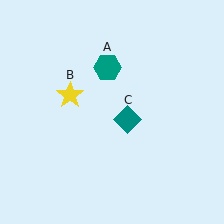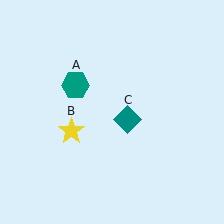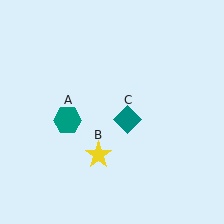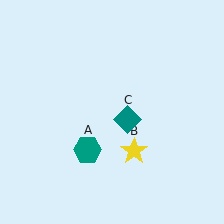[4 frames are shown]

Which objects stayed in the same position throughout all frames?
Teal diamond (object C) remained stationary.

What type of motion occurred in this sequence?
The teal hexagon (object A), yellow star (object B) rotated counterclockwise around the center of the scene.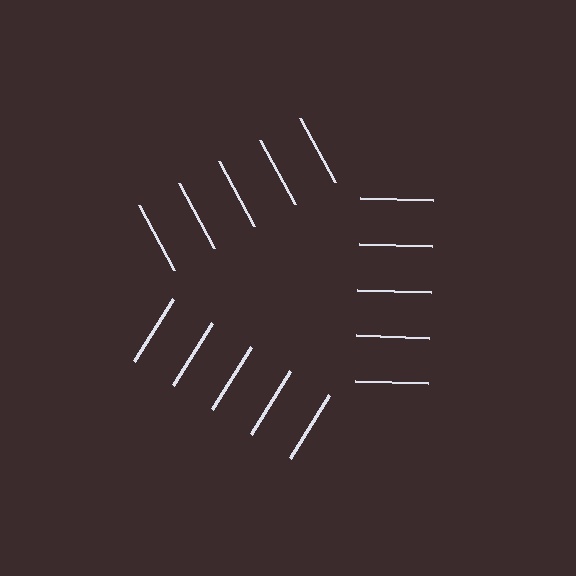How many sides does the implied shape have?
3 sides — the line-ends trace a triangle.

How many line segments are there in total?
15 — 5 along each of the 3 edges.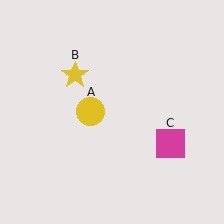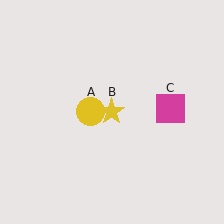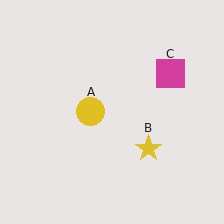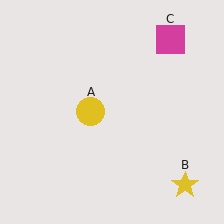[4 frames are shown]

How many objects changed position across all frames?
2 objects changed position: yellow star (object B), magenta square (object C).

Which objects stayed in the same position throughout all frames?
Yellow circle (object A) remained stationary.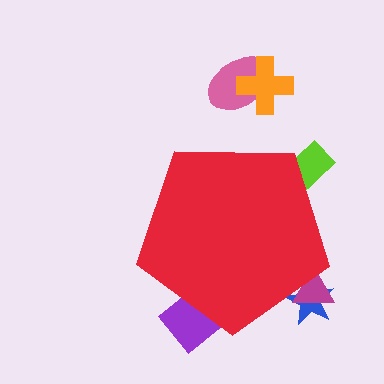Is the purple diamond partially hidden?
Yes, the purple diamond is partially hidden behind the red pentagon.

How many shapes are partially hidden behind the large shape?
4 shapes are partially hidden.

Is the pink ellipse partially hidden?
No, the pink ellipse is fully visible.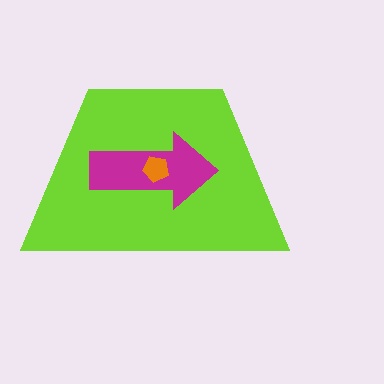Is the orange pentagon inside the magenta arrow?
Yes.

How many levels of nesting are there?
3.